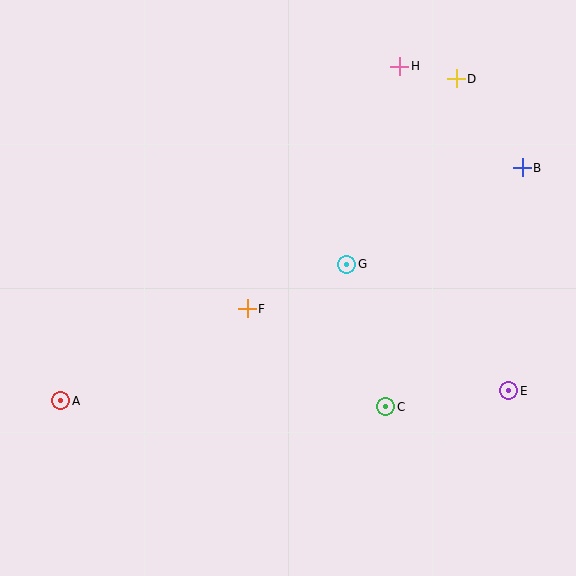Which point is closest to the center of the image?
Point F at (247, 309) is closest to the center.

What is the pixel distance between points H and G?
The distance between H and G is 205 pixels.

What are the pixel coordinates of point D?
Point D is at (456, 79).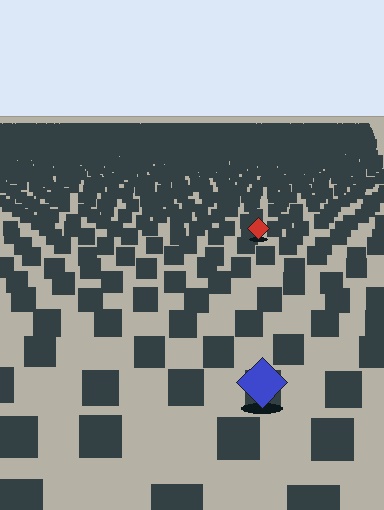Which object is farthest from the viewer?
The red diamond is farthest from the viewer. It appears smaller and the ground texture around it is denser.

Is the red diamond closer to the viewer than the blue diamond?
No. The blue diamond is closer — you can tell from the texture gradient: the ground texture is coarser near it.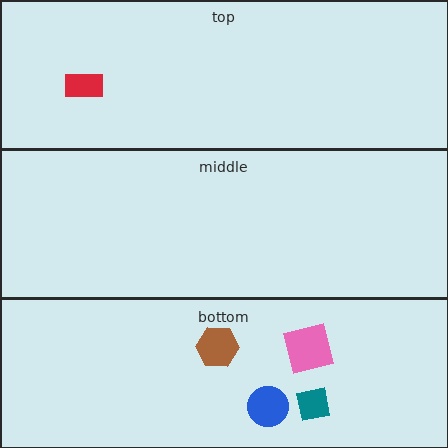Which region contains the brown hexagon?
The bottom region.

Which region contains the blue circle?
The bottom region.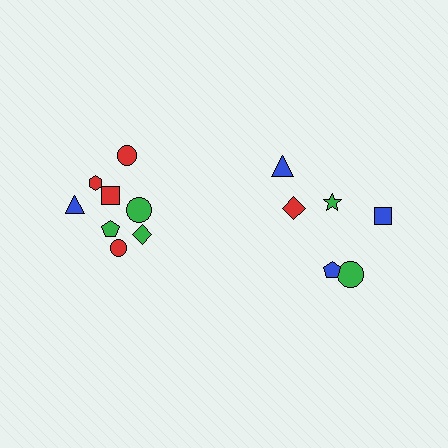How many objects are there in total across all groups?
There are 14 objects.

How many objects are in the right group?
There are 6 objects.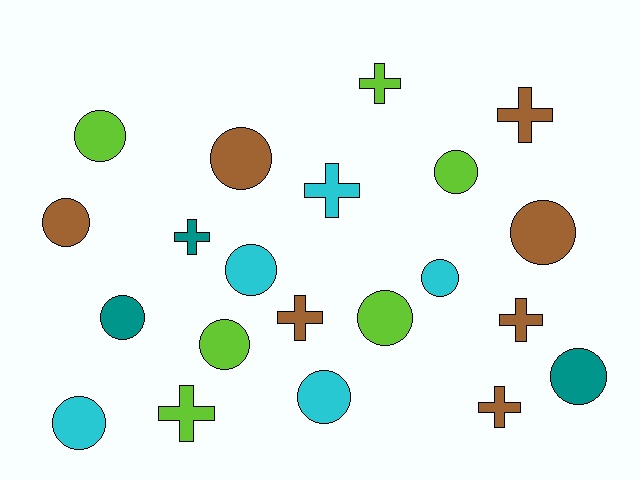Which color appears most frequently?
Brown, with 7 objects.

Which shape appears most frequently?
Circle, with 13 objects.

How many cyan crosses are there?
There is 1 cyan cross.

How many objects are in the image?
There are 21 objects.